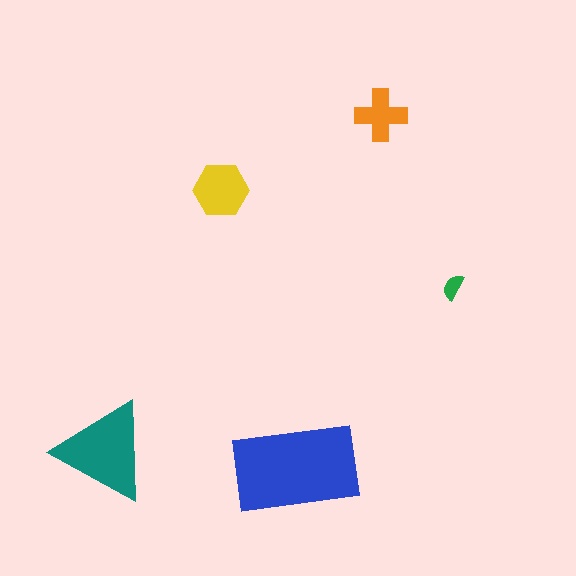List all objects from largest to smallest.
The blue rectangle, the teal triangle, the yellow hexagon, the orange cross, the green semicircle.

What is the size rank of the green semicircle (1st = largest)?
5th.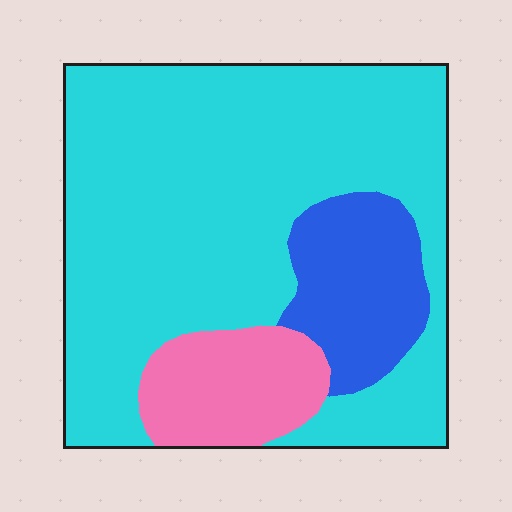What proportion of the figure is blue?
Blue takes up about one sixth (1/6) of the figure.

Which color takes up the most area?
Cyan, at roughly 70%.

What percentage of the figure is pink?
Pink takes up less than a sixth of the figure.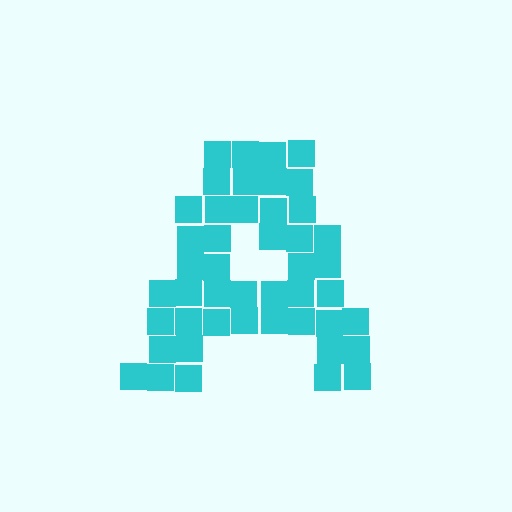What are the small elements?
The small elements are squares.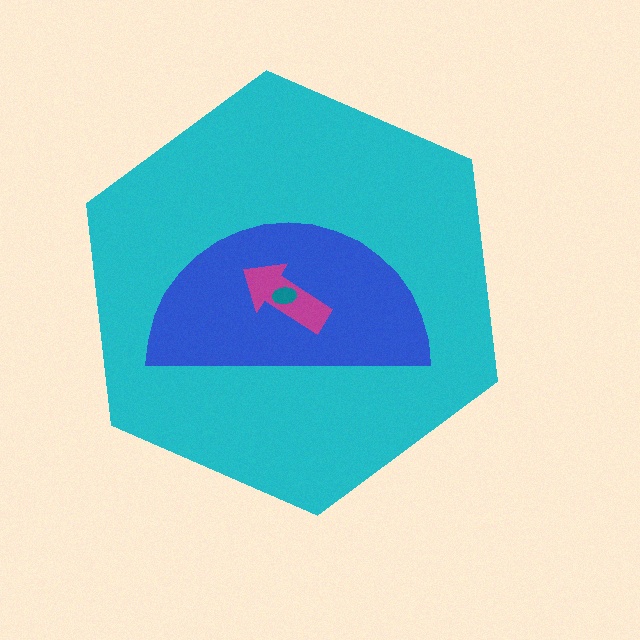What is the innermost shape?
The teal ellipse.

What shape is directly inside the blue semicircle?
The magenta arrow.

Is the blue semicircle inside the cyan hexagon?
Yes.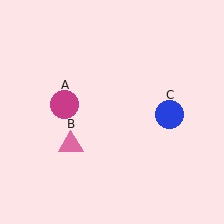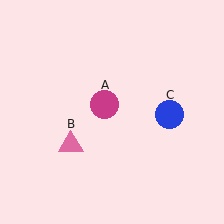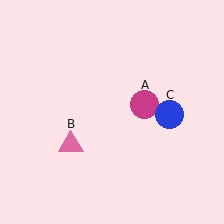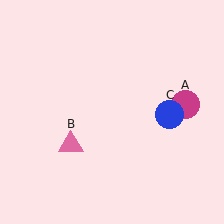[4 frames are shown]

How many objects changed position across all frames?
1 object changed position: magenta circle (object A).